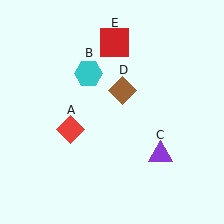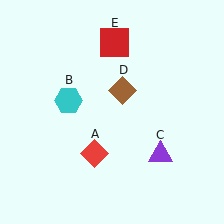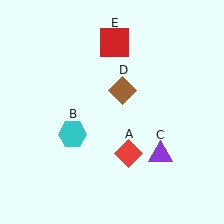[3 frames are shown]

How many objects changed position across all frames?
2 objects changed position: red diamond (object A), cyan hexagon (object B).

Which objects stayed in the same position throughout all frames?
Purple triangle (object C) and brown diamond (object D) and red square (object E) remained stationary.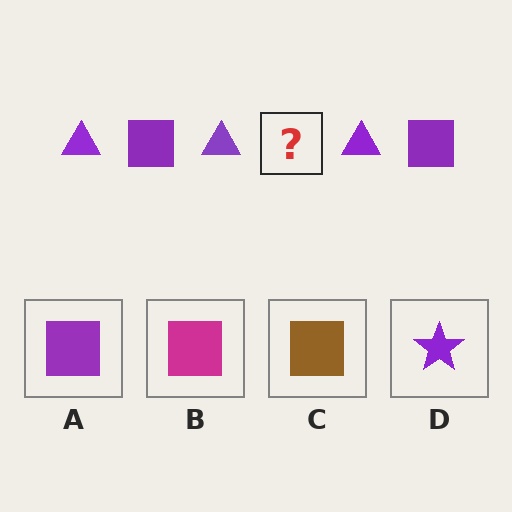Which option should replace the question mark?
Option A.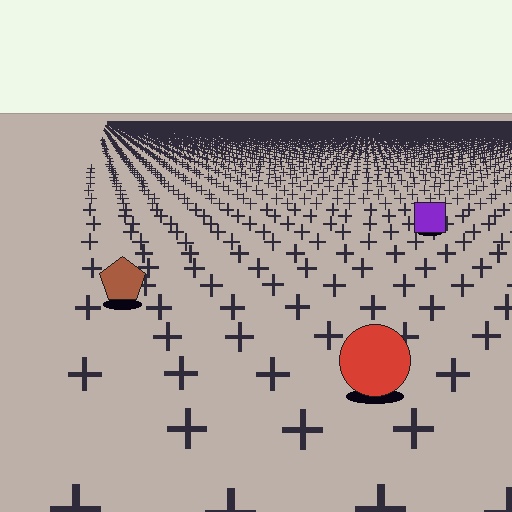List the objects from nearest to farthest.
From nearest to farthest: the red circle, the brown pentagon, the purple square.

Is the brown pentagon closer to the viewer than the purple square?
Yes. The brown pentagon is closer — you can tell from the texture gradient: the ground texture is coarser near it.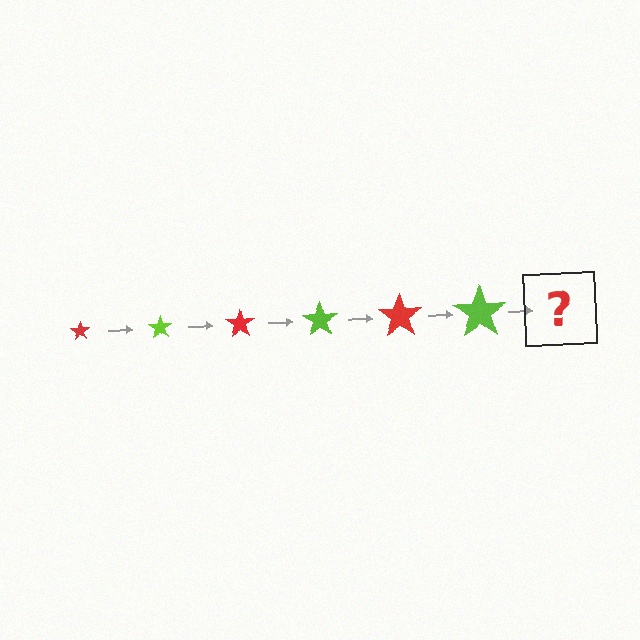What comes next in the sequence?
The next element should be a red star, larger than the previous one.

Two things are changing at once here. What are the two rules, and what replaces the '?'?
The two rules are that the star grows larger each step and the color cycles through red and lime. The '?' should be a red star, larger than the previous one.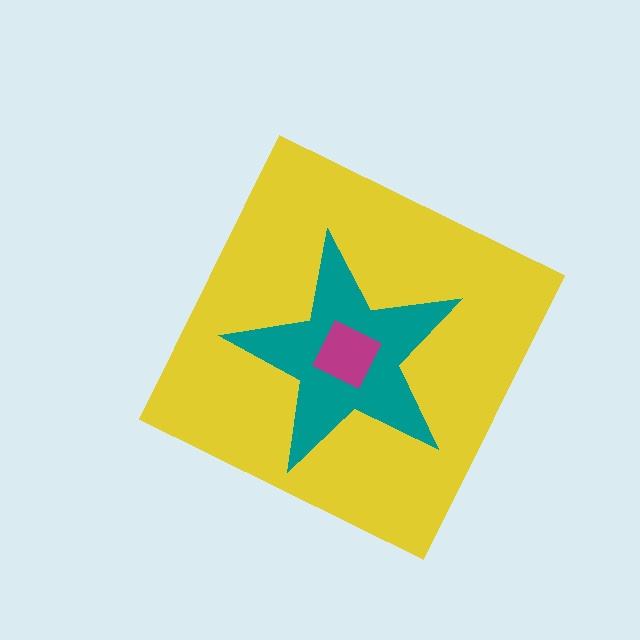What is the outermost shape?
The yellow diamond.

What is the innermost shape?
The magenta square.